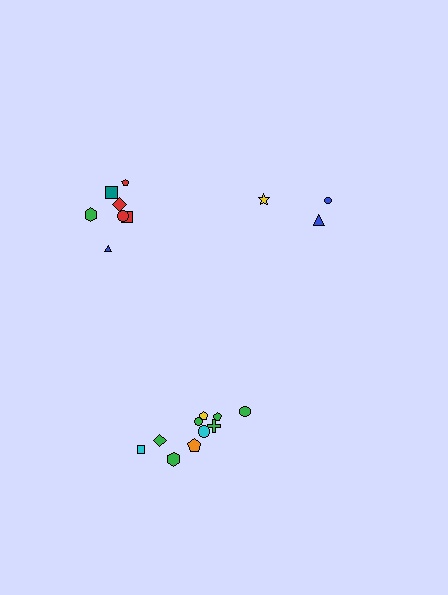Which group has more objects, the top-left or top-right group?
The top-left group.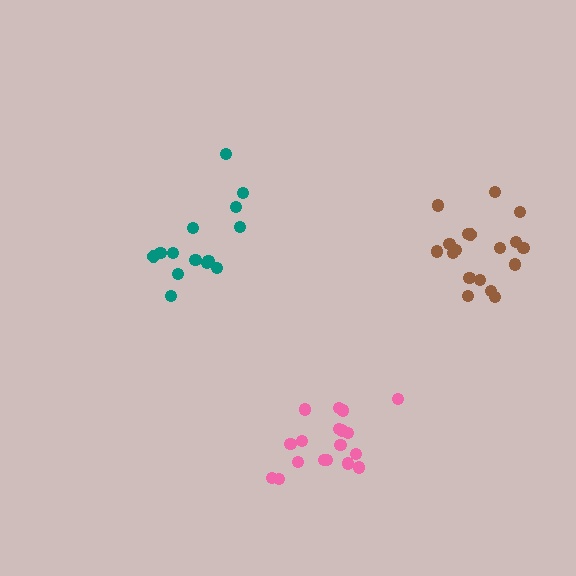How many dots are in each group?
Group 1: 18 dots, Group 2: 14 dots, Group 3: 18 dots (50 total).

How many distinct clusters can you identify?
There are 3 distinct clusters.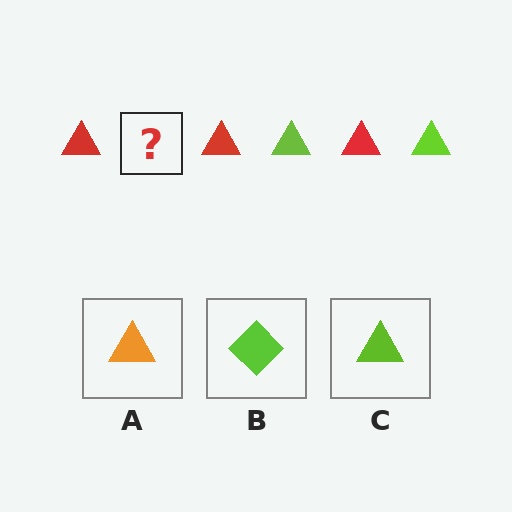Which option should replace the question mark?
Option C.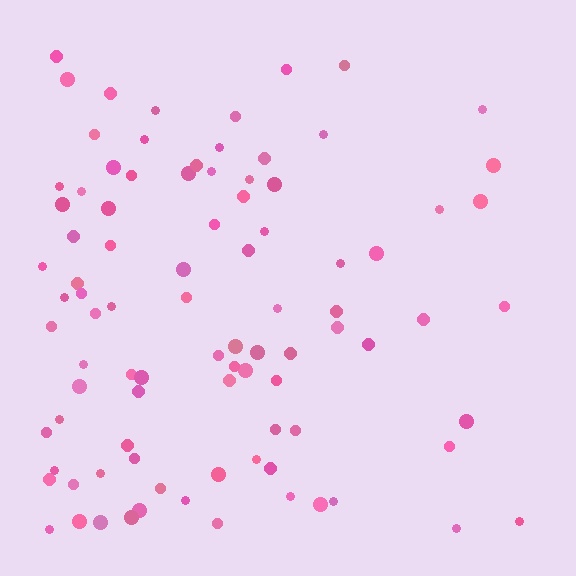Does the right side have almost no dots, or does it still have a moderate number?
Still a moderate number, just noticeably fewer than the left.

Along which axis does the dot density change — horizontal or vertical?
Horizontal.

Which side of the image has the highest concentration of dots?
The left.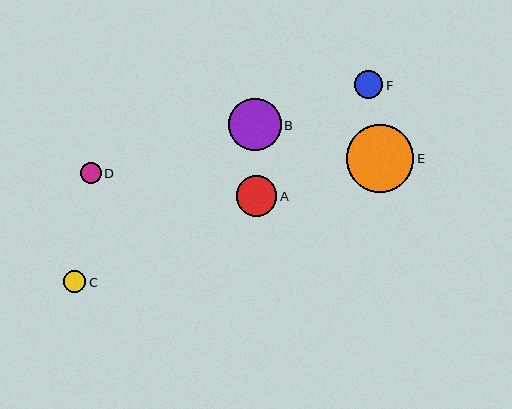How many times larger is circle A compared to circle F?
Circle A is approximately 1.4 times the size of circle F.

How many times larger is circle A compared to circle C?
Circle A is approximately 1.9 times the size of circle C.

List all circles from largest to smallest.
From largest to smallest: E, B, A, F, C, D.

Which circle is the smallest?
Circle D is the smallest with a size of approximately 21 pixels.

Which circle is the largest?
Circle E is the largest with a size of approximately 68 pixels.